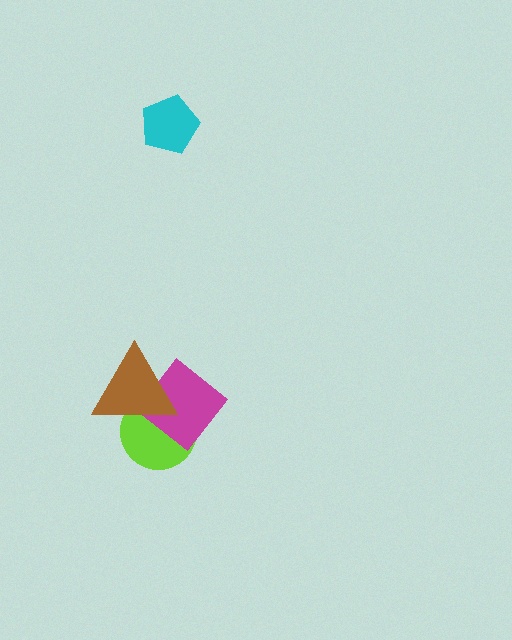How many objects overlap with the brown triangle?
2 objects overlap with the brown triangle.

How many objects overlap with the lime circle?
2 objects overlap with the lime circle.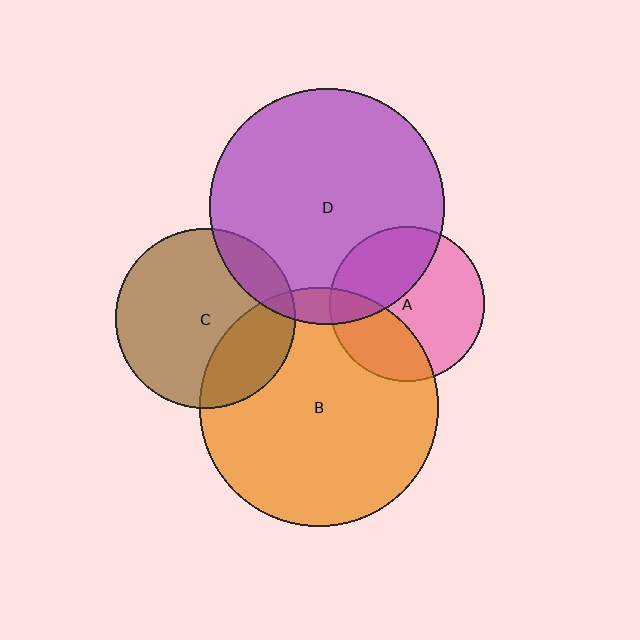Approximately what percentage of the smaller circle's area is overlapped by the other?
Approximately 30%.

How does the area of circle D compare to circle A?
Approximately 2.3 times.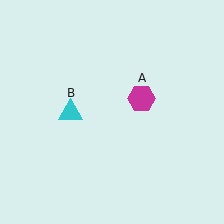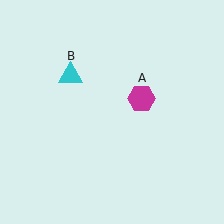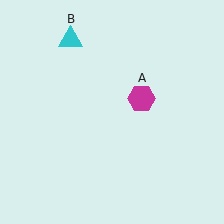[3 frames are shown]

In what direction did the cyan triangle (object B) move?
The cyan triangle (object B) moved up.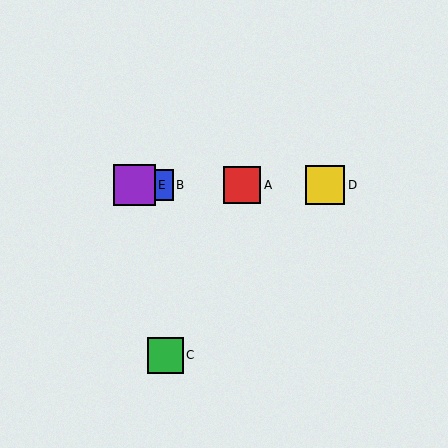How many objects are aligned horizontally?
4 objects (A, B, D, E) are aligned horizontally.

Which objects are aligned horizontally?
Objects A, B, D, E are aligned horizontally.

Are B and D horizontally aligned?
Yes, both are at y≈185.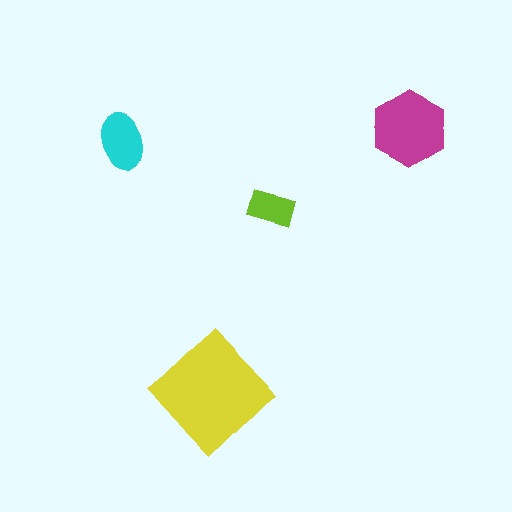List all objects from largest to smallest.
The yellow diamond, the magenta hexagon, the cyan ellipse, the lime rectangle.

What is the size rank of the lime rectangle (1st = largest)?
4th.